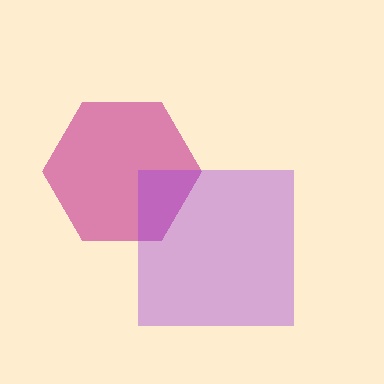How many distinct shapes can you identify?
There are 2 distinct shapes: a magenta hexagon, a purple square.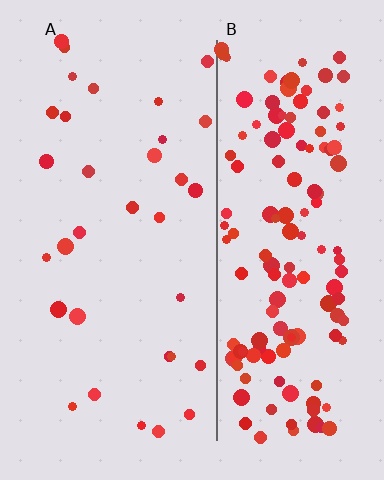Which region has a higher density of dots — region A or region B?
B (the right).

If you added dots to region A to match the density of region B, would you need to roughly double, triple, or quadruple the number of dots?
Approximately quadruple.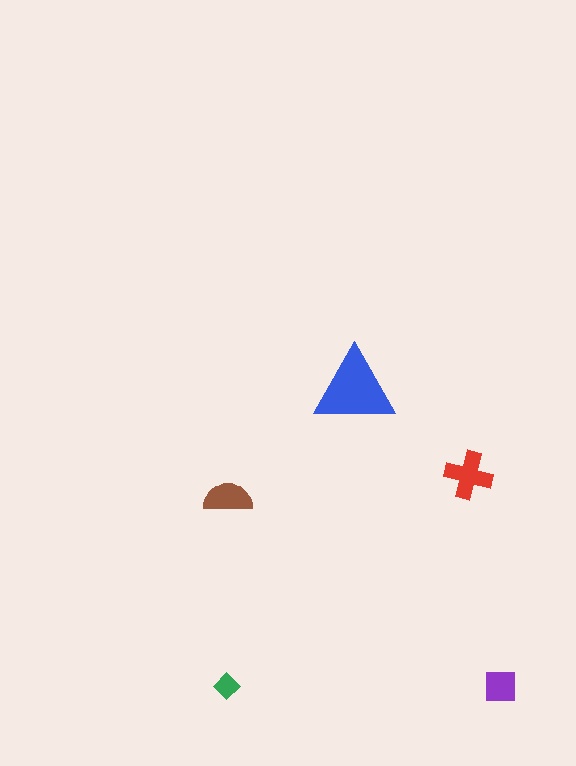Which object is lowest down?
The purple square is bottommost.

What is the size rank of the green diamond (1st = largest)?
5th.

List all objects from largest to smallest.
The blue triangle, the red cross, the brown semicircle, the purple square, the green diamond.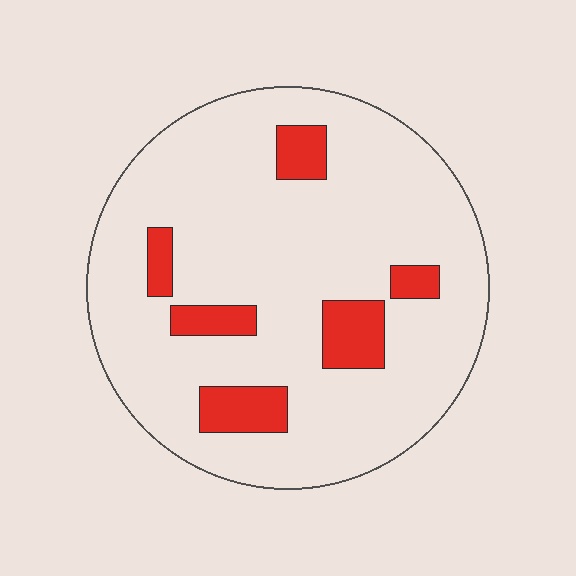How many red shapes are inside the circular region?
6.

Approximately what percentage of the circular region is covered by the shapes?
Approximately 15%.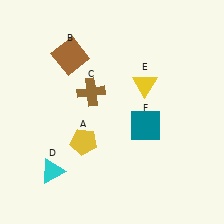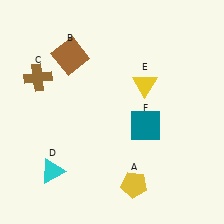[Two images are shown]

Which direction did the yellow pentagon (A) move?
The yellow pentagon (A) moved right.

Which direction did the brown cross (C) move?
The brown cross (C) moved left.